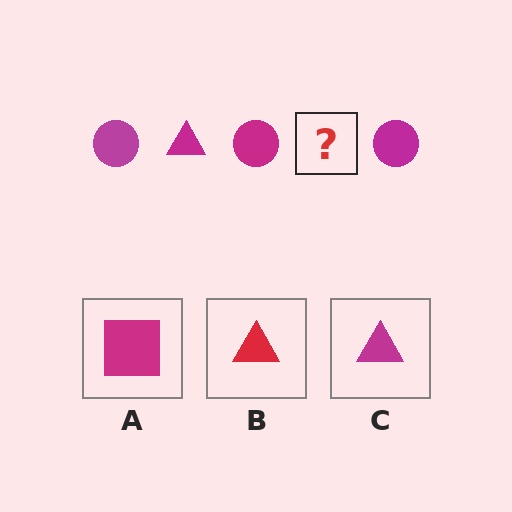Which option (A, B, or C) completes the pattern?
C.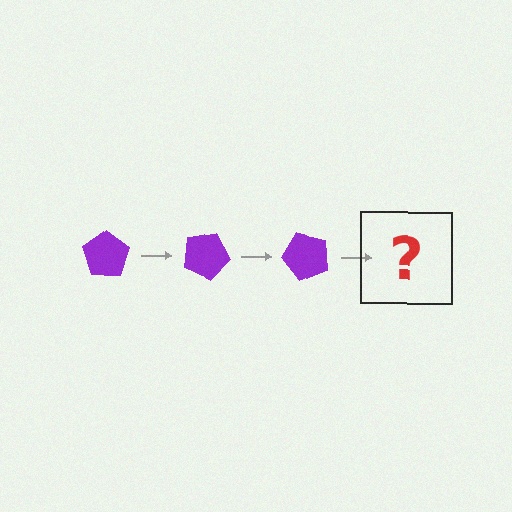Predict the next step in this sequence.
The next step is a purple pentagon rotated 75 degrees.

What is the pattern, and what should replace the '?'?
The pattern is that the pentagon rotates 25 degrees each step. The '?' should be a purple pentagon rotated 75 degrees.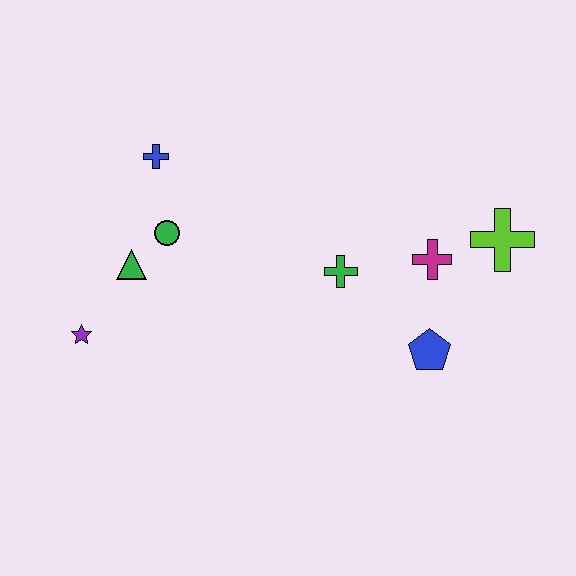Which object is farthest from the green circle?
The lime cross is farthest from the green circle.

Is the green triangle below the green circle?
Yes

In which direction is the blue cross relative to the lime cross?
The blue cross is to the left of the lime cross.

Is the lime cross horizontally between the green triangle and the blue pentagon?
No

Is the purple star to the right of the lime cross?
No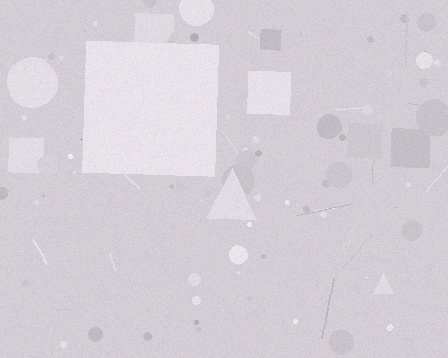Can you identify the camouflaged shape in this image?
The camouflaged shape is a square.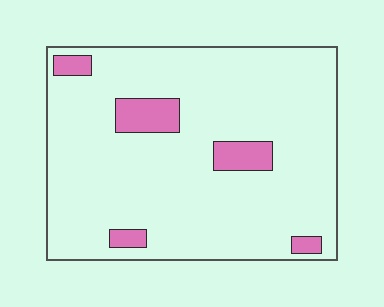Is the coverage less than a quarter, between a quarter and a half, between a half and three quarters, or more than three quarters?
Less than a quarter.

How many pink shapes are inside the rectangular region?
5.